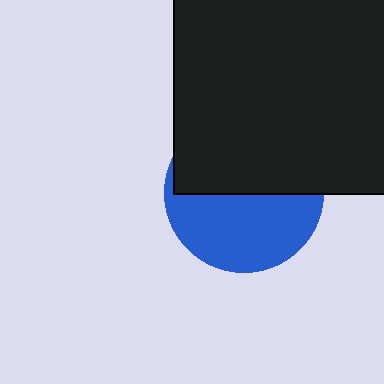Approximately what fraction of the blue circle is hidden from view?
Roughly 51% of the blue circle is hidden behind the black square.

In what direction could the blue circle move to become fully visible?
The blue circle could move down. That would shift it out from behind the black square entirely.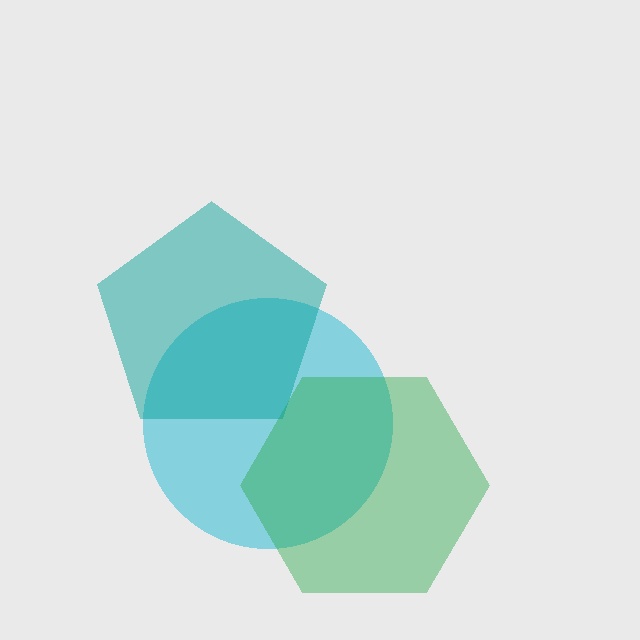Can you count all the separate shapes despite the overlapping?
Yes, there are 3 separate shapes.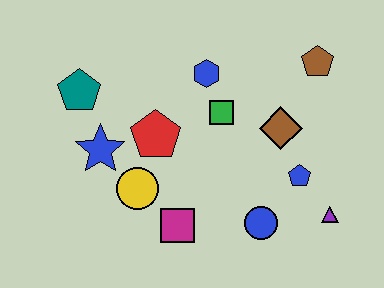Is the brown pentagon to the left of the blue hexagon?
No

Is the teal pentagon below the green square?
No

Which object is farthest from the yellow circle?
The brown pentagon is farthest from the yellow circle.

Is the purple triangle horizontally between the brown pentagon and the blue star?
No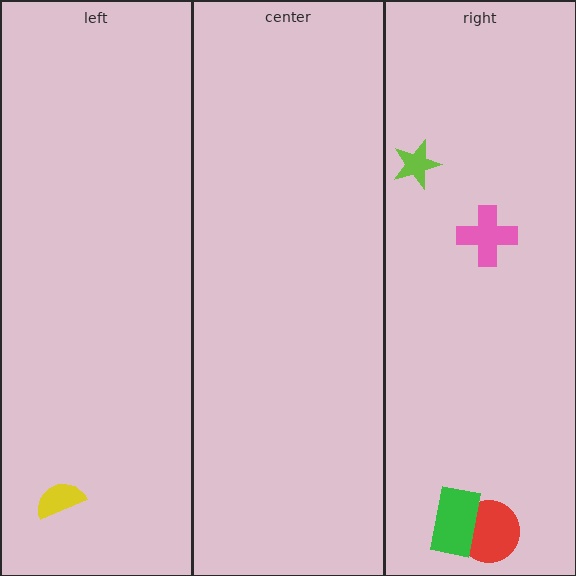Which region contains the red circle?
The right region.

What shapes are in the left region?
The yellow semicircle.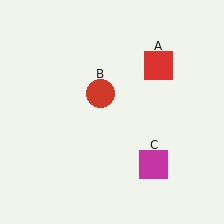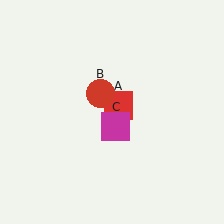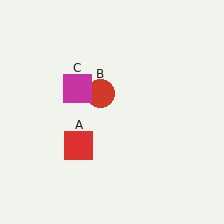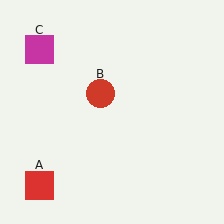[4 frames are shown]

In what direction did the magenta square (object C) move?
The magenta square (object C) moved up and to the left.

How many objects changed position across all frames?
2 objects changed position: red square (object A), magenta square (object C).